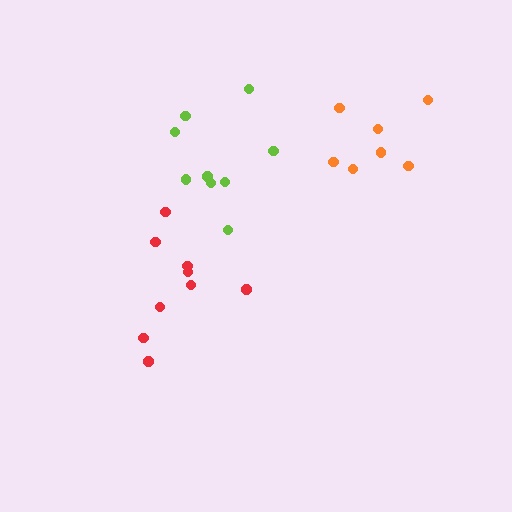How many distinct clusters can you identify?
There are 3 distinct clusters.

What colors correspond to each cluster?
The clusters are colored: orange, lime, red.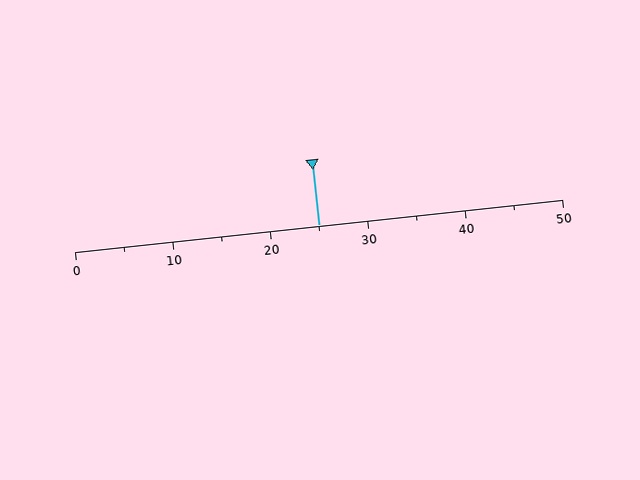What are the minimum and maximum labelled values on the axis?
The axis runs from 0 to 50.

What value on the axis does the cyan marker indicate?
The marker indicates approximately 25.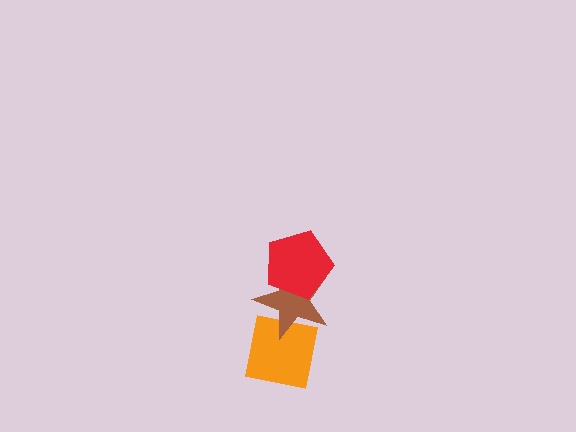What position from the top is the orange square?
The orange square is 3rd from the top.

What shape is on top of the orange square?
The brown star is on top of the orange square.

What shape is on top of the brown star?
The red pentagon is on top of the brown star.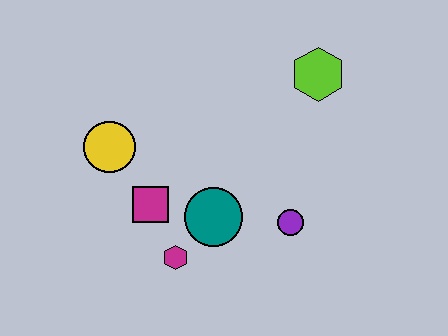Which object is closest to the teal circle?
The magenta hexagon is closest to the teal circle.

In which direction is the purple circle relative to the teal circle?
The purple circle is to the right of the teal circle.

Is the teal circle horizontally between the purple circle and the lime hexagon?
No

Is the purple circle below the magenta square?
Yes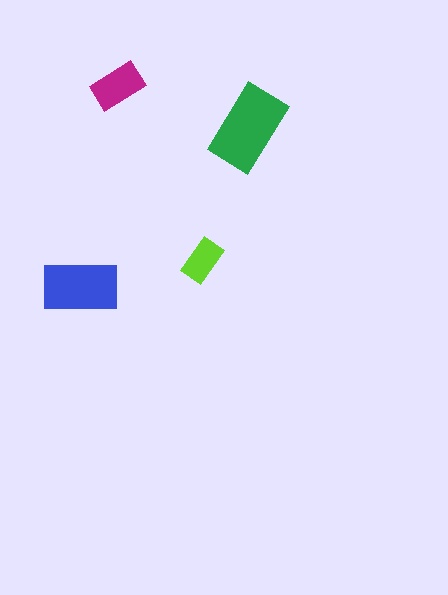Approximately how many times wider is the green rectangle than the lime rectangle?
About 2 times wider.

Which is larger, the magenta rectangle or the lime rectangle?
The magenta one.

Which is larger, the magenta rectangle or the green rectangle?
The green one.